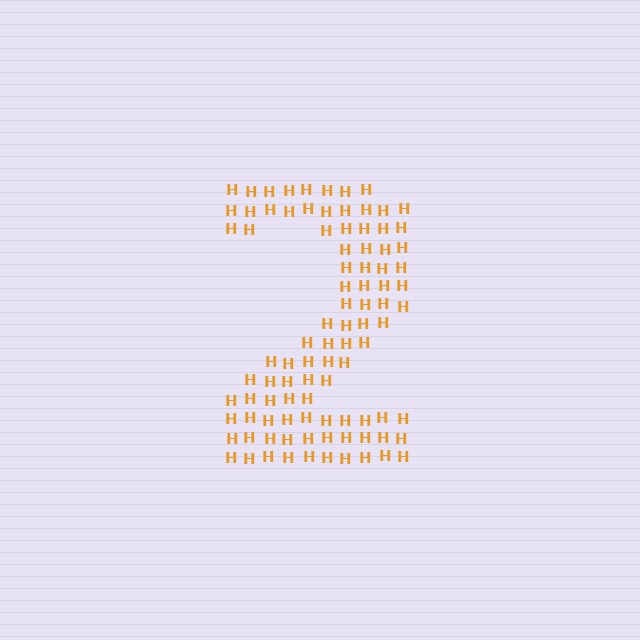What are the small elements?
The small elements are letter H's.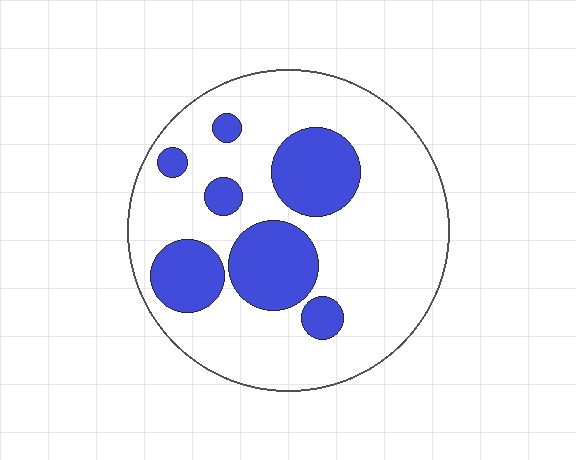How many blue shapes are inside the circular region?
7.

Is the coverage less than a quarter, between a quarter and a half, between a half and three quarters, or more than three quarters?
Between a quarter and a half.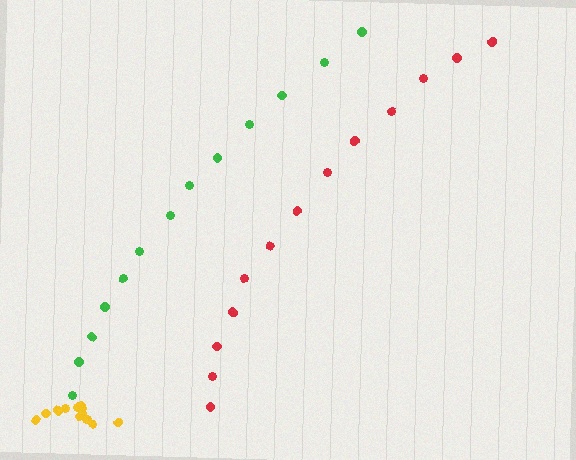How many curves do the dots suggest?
There are 3 distinct paths.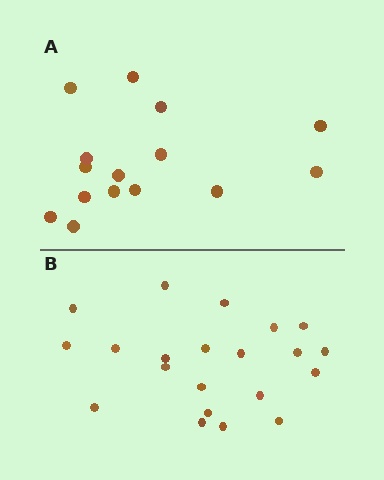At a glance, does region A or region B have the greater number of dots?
Region B (the bottom region) has more dots.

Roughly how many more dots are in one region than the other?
Region B has about 6 more dots than region A.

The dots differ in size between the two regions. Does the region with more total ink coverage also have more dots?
No. Region A has more total ink coverage because its dots are larger, but region B actually contains more individual dots. Total area can be misleading — the number of items is what matters here.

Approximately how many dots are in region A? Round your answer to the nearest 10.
About 20 dots. (The exact count is 15, which rounds to 20.)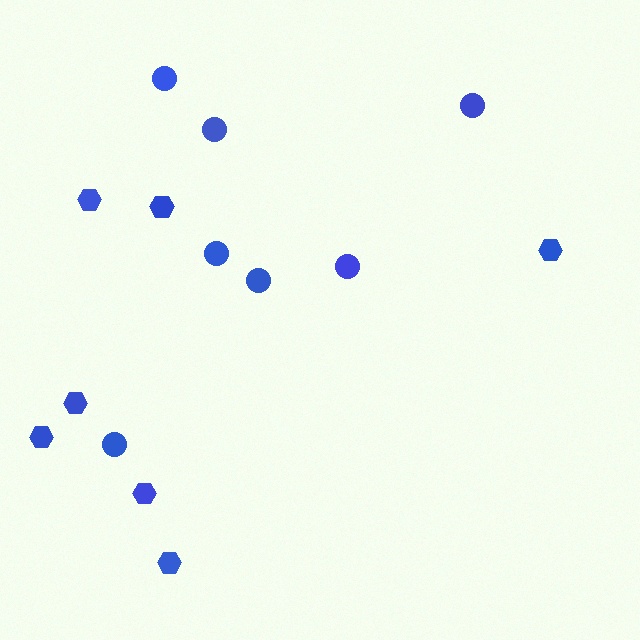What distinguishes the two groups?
There are 2 groups: one group of circles (7) and one group of hexagons (7).